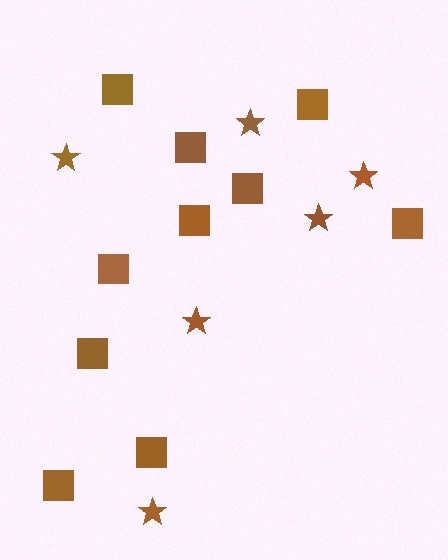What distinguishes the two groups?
There are 2 groups: one group of stars (6) and one group of squares (10).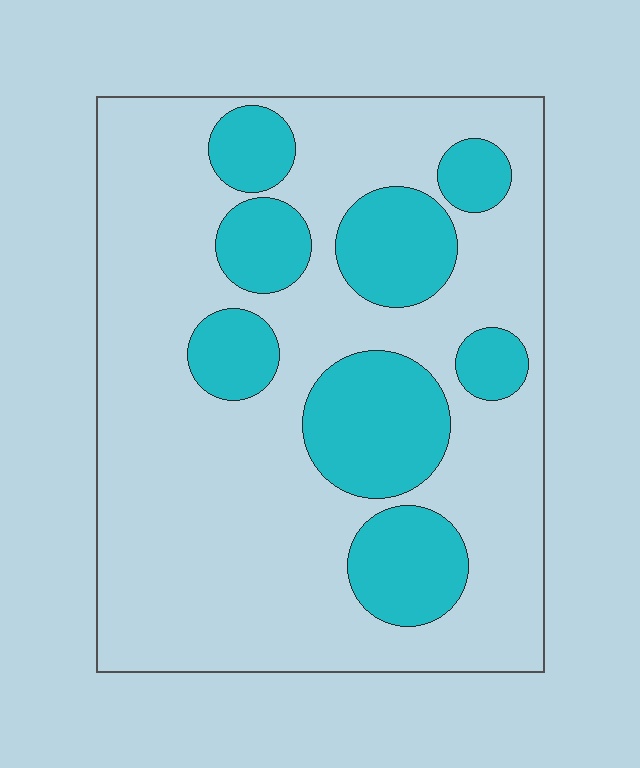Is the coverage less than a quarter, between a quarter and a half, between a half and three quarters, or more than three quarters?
Between a quarter and a half.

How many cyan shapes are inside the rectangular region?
8.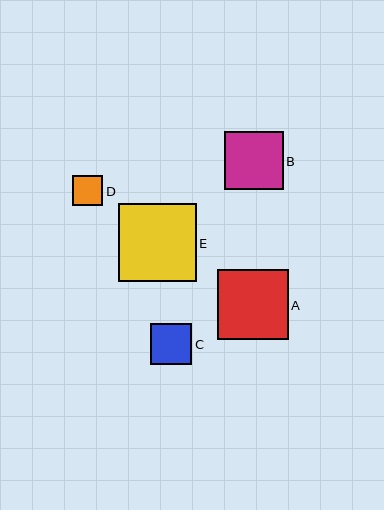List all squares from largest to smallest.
From largest to smallest: E, A, B, C, D.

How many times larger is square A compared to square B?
Square A is approximately 1.2 times the size of square B.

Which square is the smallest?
Square D is the smallest with a size of approximately 31 pixels.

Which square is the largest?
Square E is the largest with a size of approximately 78 pixels.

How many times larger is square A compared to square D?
Square A is approximately 2.3 times the size of square D.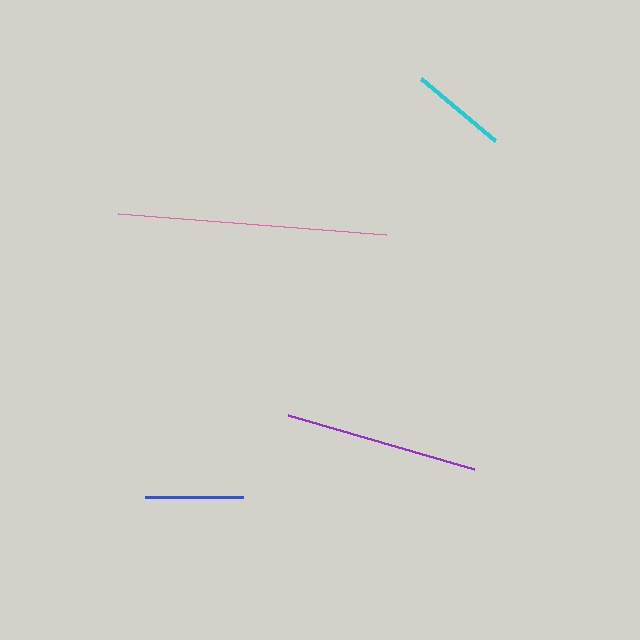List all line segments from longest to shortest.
From longest to shortest: pink, purple, blue, cyan.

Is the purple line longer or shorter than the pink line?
The pink line is longer than the purple line.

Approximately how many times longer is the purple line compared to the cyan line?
The purple line is approximately 2.0 times the length of the cyan line.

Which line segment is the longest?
The pink line is the longest at approximately 270 pixels.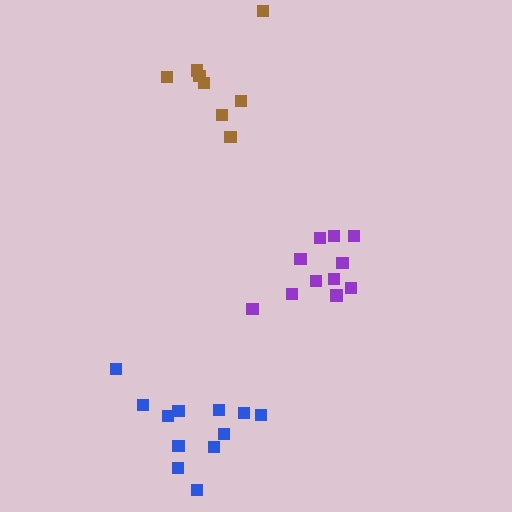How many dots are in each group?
Group 1: 8 dots, Group 2: 11 dots, Group 3: 12 dots (31 total).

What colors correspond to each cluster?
The clusters are colored: brown, purple, blue.